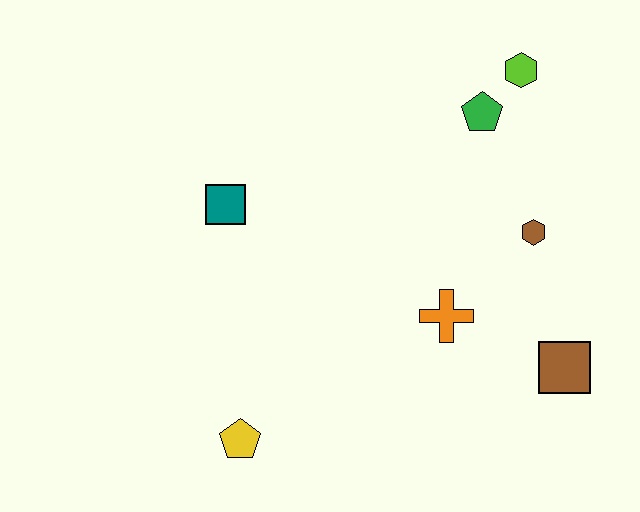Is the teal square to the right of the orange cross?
No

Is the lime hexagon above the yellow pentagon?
Yes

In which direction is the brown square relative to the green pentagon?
The brown square is below the green pentagon.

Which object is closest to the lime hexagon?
The green pentagon is closest to the lime hexagon.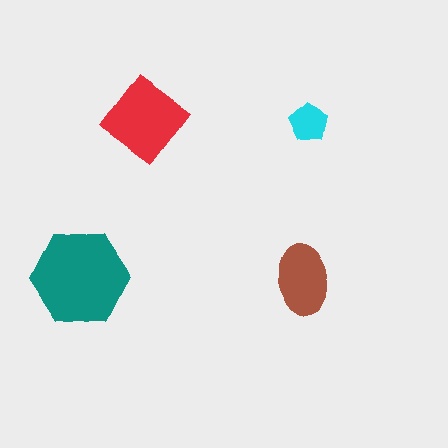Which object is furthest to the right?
The brown ellipse is rightmost.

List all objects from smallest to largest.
The cyan pentagon, the brown ellipse, the red diamond, the teal hexagon.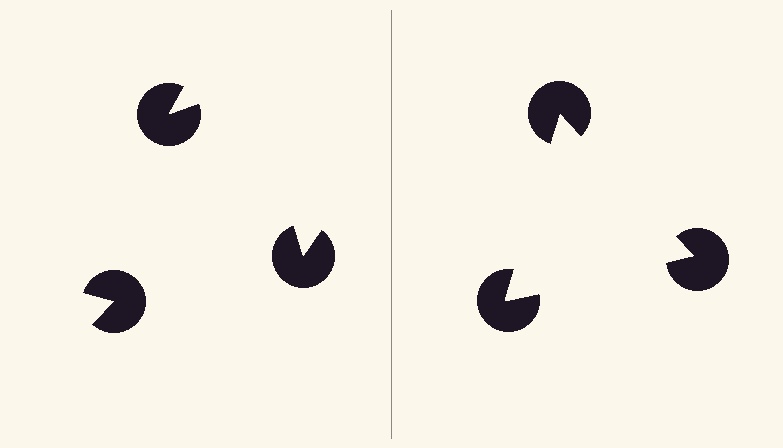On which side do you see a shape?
An illusory triangle appears on the right side. On the left side the wedge cuts are rotated, so no coherent shape forms.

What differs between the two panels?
The pac-man discs are positioned identically on both sides; only the wedge orientations differ. On the right they align to a triangle; on the left they are misaligned.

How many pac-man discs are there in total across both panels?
6 — 3 on each side.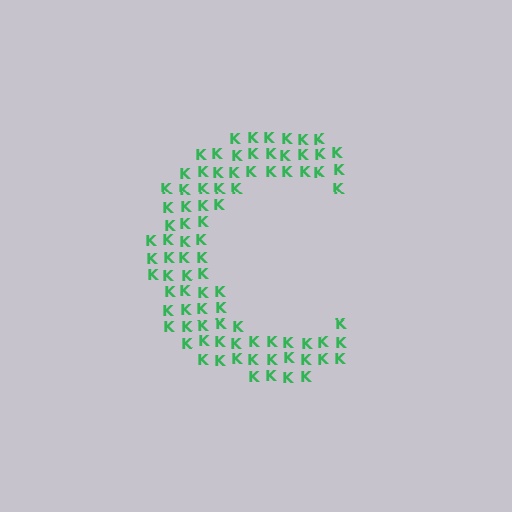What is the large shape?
The large shape is the letter C.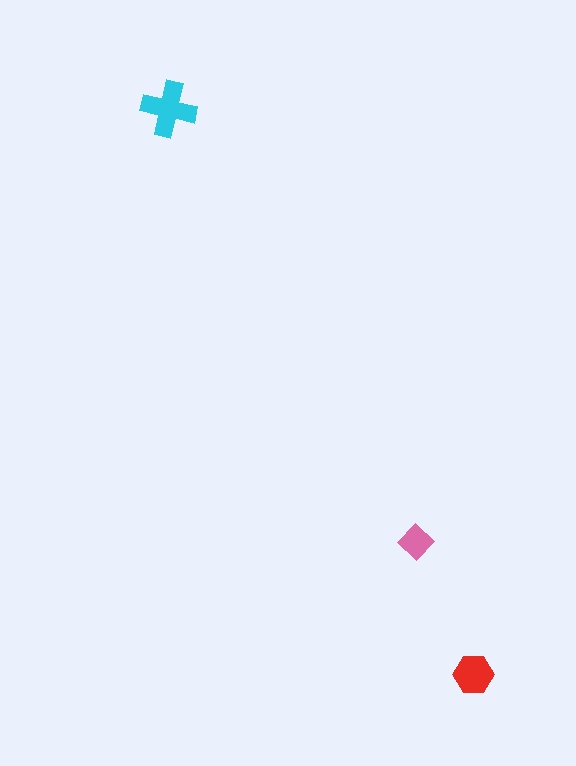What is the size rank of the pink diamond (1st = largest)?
3rd.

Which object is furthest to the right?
The red hexagon is rightmost.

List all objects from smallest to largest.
The pink diamond, the red hexagon, the cyan cross.